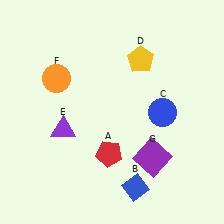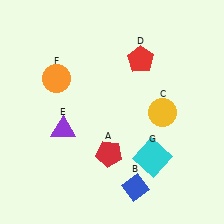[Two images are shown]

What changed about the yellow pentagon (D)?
In Image 1, D is yellow. In Image 2, it changed to red.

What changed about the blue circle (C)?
In Image 1, C is blue. In Image 2, it changed to yellow.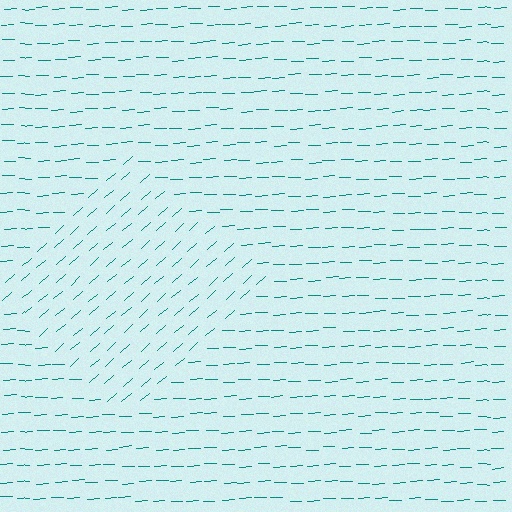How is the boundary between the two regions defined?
The boundary is defined purely by a change in line orientation (approximately 39 degrees difference). All lines are the same color and thickness.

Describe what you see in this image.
The image is filled with small teal line segments. A diamond region in the image has lines oriented differently from the surrounding lines, creating a visible texture boundary.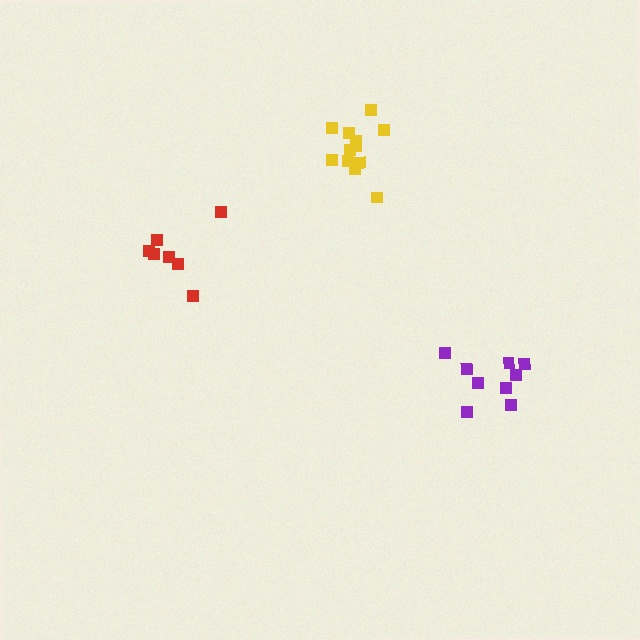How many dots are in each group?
Group 1: 7 dots, Group 2: 12 dots, Group 3: 9 dots (28 total).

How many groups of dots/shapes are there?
There are 3 groups.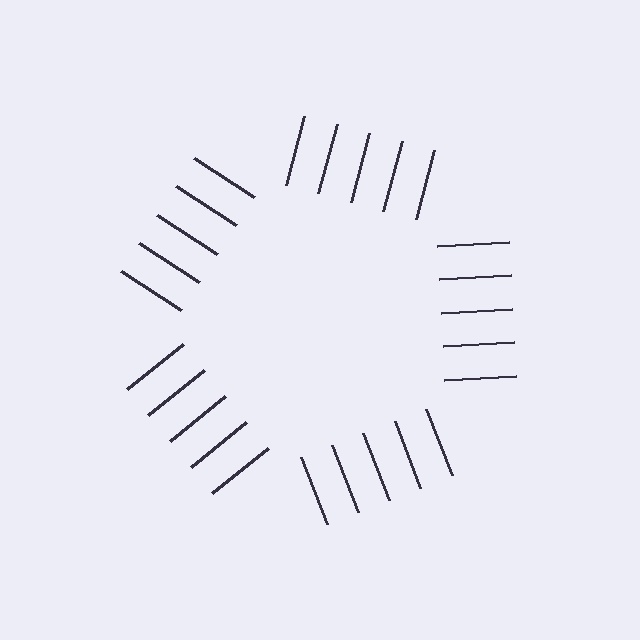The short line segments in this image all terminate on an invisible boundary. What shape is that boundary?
An illusory pentagon — the line segments terminate on its edges but no continuous stroke is drawn.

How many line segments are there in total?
25 — 5 along each of the 5 edges.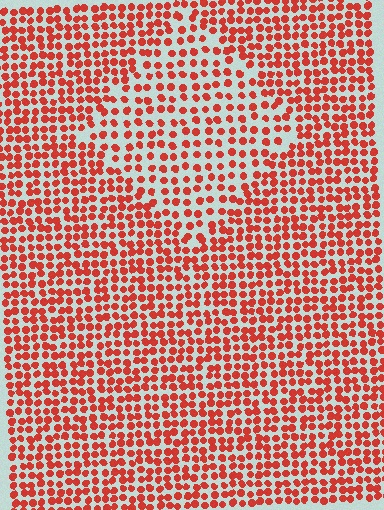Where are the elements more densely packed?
The elements are more densely packed outside the diamond boundary.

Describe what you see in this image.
The image contains small red elements arranged at two different densities. A diamond-shaped region is visible where the elements are less densely packed than the surrounding area.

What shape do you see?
I see a diamond.